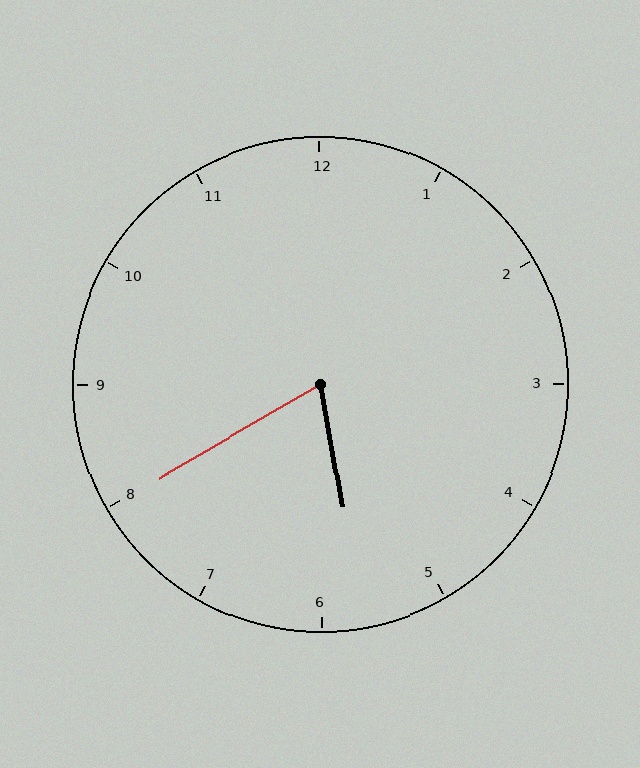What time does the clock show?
5:40.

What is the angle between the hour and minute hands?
Approximately 70 degrees.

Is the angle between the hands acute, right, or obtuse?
It is acute.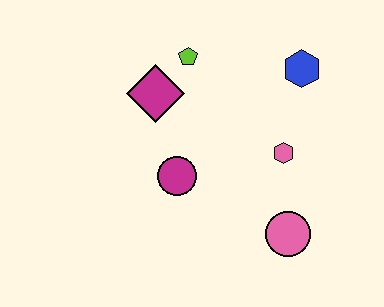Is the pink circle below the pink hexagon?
Yes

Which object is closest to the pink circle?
The pink hexagon is closest to the pink circle.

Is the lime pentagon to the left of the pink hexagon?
Yes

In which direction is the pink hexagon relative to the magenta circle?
The pink hexagon is to the right of the magenta circle.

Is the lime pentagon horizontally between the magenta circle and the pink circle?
Yes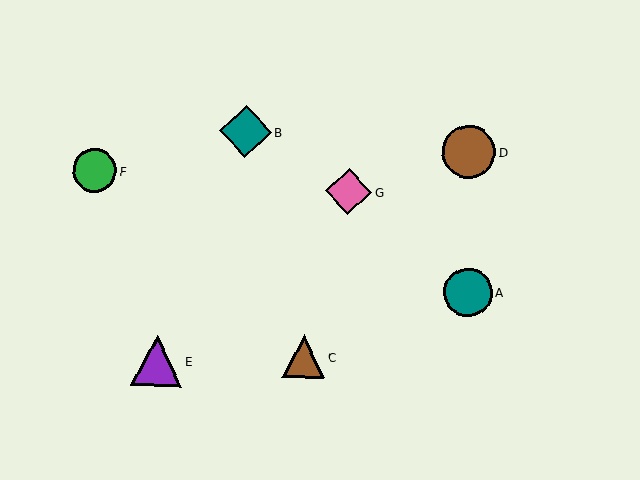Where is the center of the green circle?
The center of the green circle is at (95, 171).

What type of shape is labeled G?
Shape G is a pink diamond.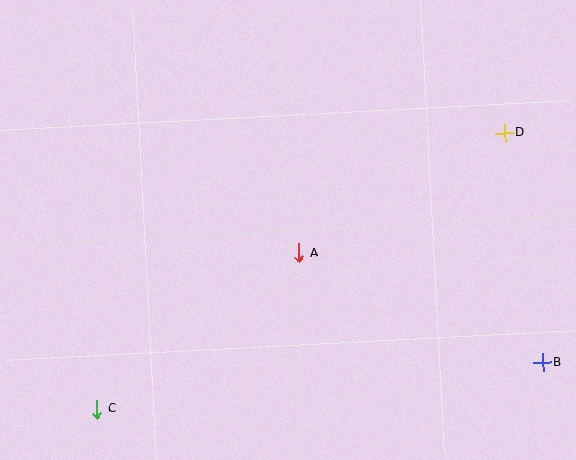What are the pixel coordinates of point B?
Point B is at (543, 363).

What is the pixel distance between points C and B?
The distance between C and B is 448 pixels.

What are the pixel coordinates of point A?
Point A is at (299, 253).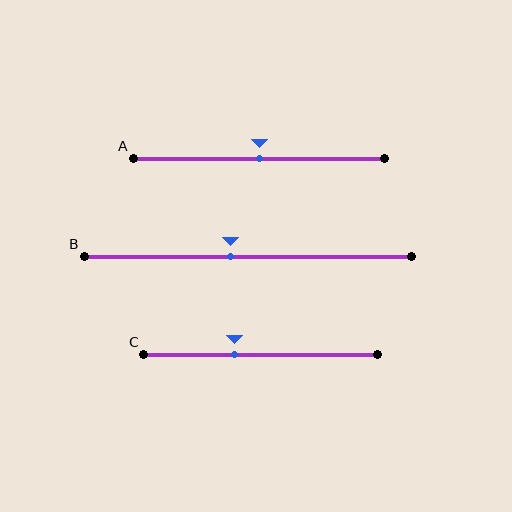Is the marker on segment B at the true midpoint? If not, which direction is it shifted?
No, the marker on segment B is shifted to the left by about 5% of the segment length.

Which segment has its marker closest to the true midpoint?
Segment A has its marker closest to the true midpoint.